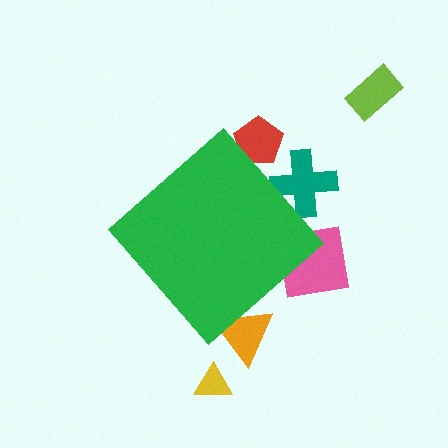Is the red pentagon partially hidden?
Yes, the red pentagon is partially hidden behind the green diamond.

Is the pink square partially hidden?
Yes, the pink square is partially hidden behind the green diamond.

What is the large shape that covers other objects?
A green diamond.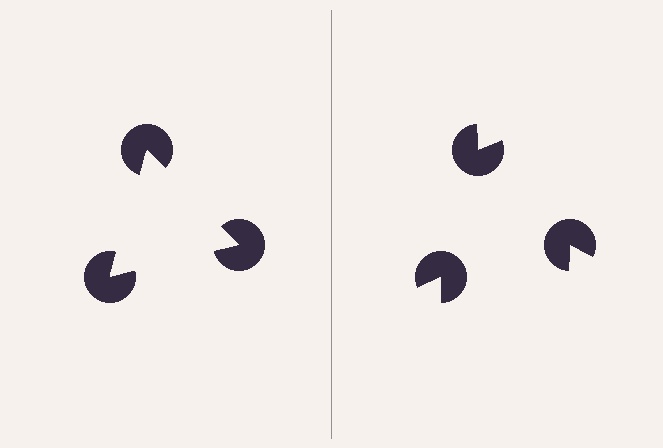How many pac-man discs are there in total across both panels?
6 — 3 on each side.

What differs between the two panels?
The pac-man discs are positioned identically on both sides; only the wedge orientations differ. On the left they align to a triangle; on the right they are misaligned.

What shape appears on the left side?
An illusory triangle.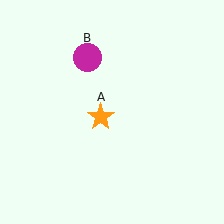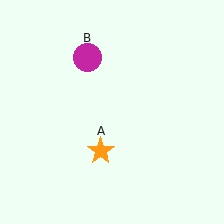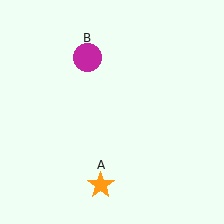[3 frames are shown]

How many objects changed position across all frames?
1 object changed position: orange star (object A).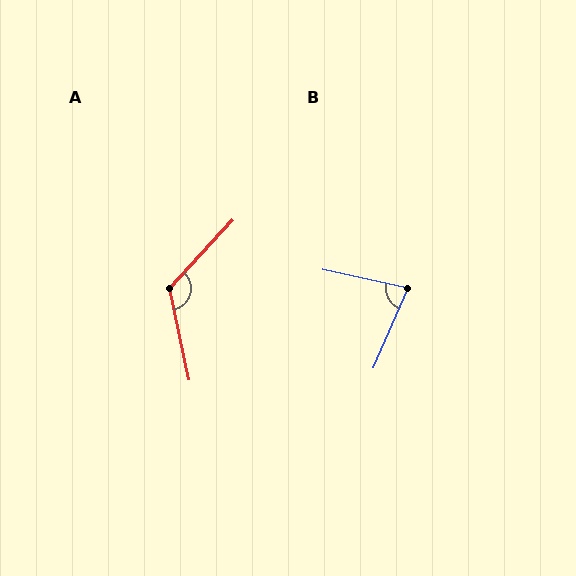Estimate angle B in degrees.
Approximately 79 degrees.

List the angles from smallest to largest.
B (79°), A (125°).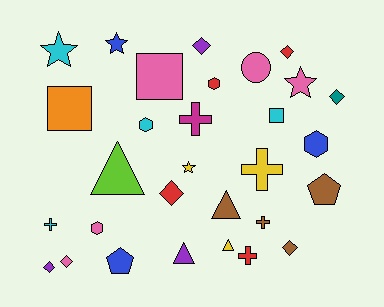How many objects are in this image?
There are 30 objects.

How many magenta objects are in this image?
There is 1 magenta object.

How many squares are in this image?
There are 3 squares.